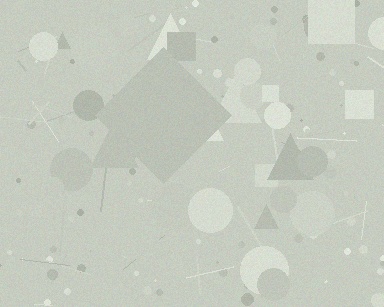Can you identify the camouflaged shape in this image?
The camouflaged shape is a diamond.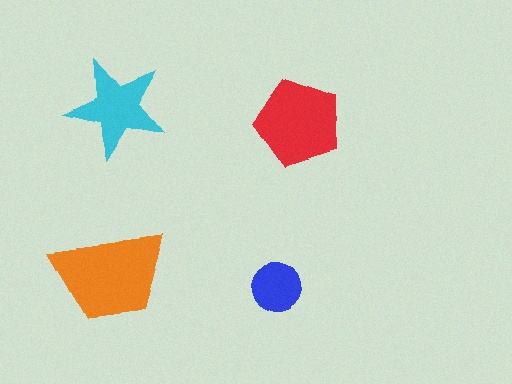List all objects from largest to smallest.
The orange trapezoid, the red pentagon, the cyan star, the blue circle.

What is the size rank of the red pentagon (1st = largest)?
2nd.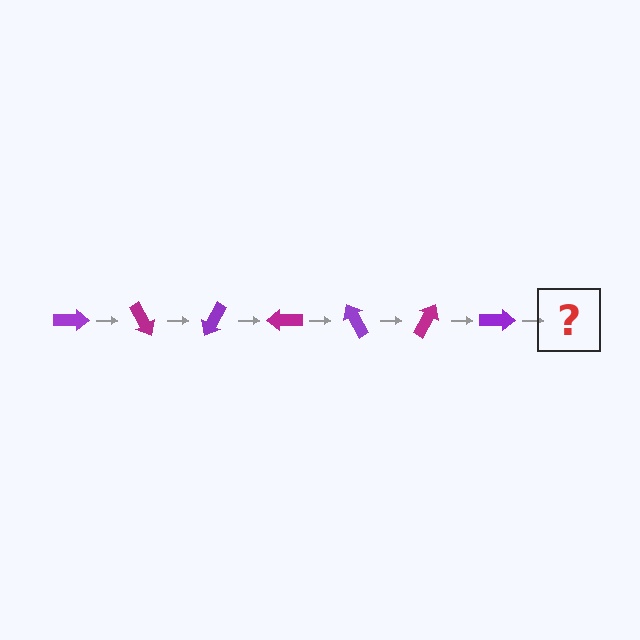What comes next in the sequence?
The next element should be a magenta arrow, rotated 420 degrees from the start.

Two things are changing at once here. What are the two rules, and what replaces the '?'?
The two rules are that it rotates 60 degrees each step and the color cycles through purple and magenta. The '?' should be a magenta arrow, rotated 420 degrees from the start.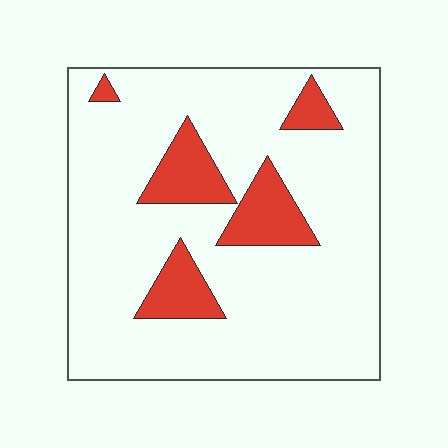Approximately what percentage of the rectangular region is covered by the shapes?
Approximately 15%.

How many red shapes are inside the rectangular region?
5.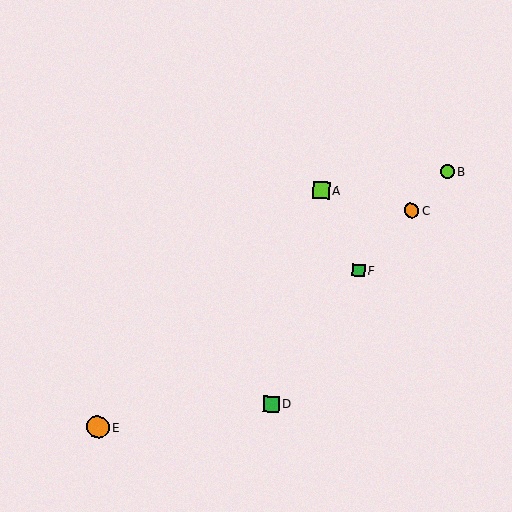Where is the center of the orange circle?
The center of the orange circle is at (411, 210).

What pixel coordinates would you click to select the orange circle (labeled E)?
Click at (98, 427) to select the orange circle E.